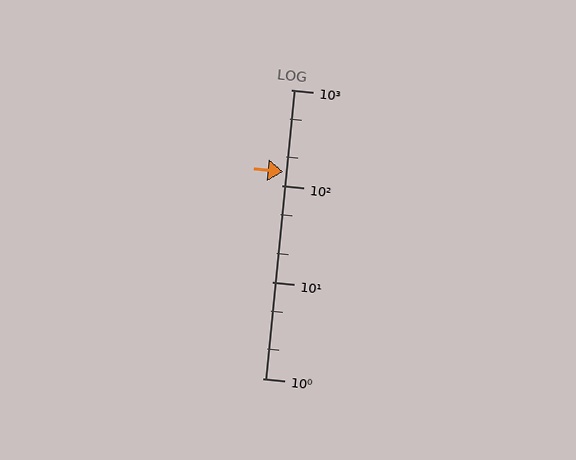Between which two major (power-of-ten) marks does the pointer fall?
The pointer is between 100 and 1000.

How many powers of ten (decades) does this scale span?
The scale spans 3 decades, from 1 to 1000.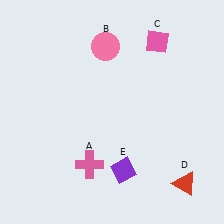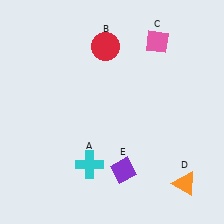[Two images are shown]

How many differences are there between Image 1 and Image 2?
There are 3 differences between the two images.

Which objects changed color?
A changed from pink to cyan. B changed from pink to red. D changed from red to orange.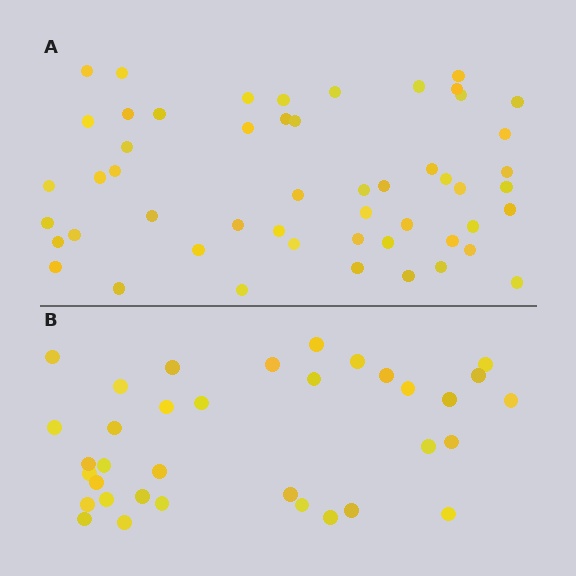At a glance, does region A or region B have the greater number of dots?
Region A (the top region) has more dots.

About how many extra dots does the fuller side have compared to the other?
Region A has approximately 15 more dots than region B.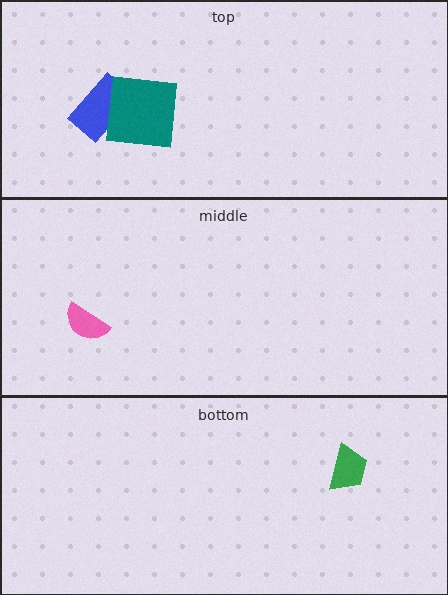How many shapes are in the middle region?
1.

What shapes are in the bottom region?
The green trapezoid.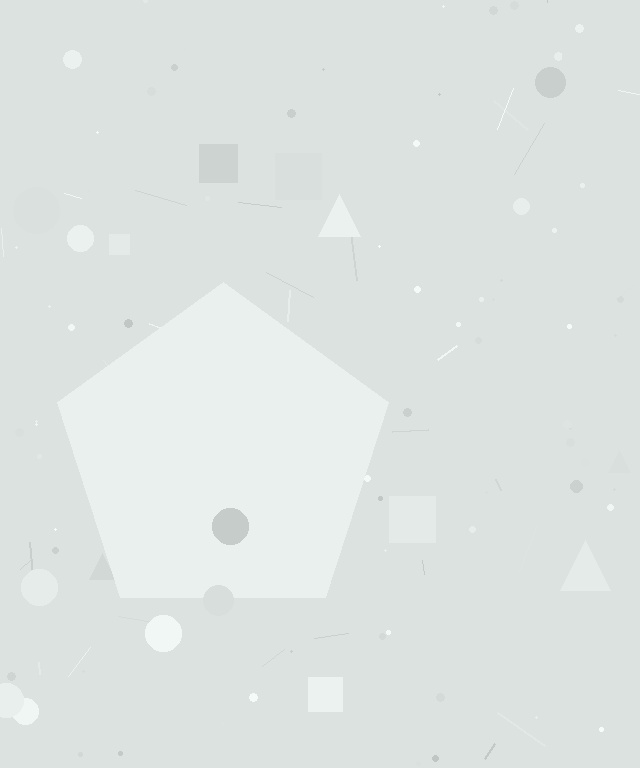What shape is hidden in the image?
A pentagon is hidden in the image.